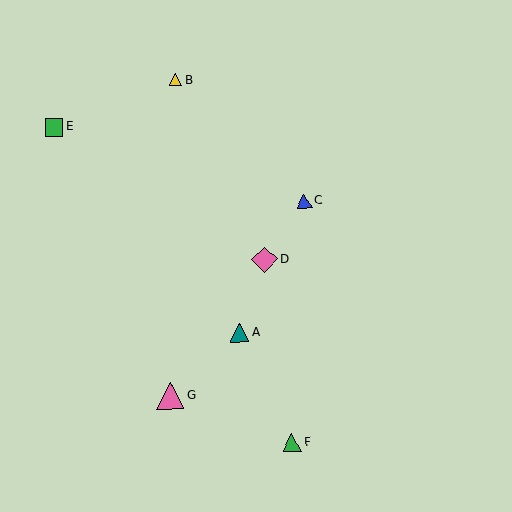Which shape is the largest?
The pink triangle (labeled G) is the largest.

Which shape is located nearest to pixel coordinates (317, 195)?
The blue triangle (labeled C) at (304, 201) is nearest to that location.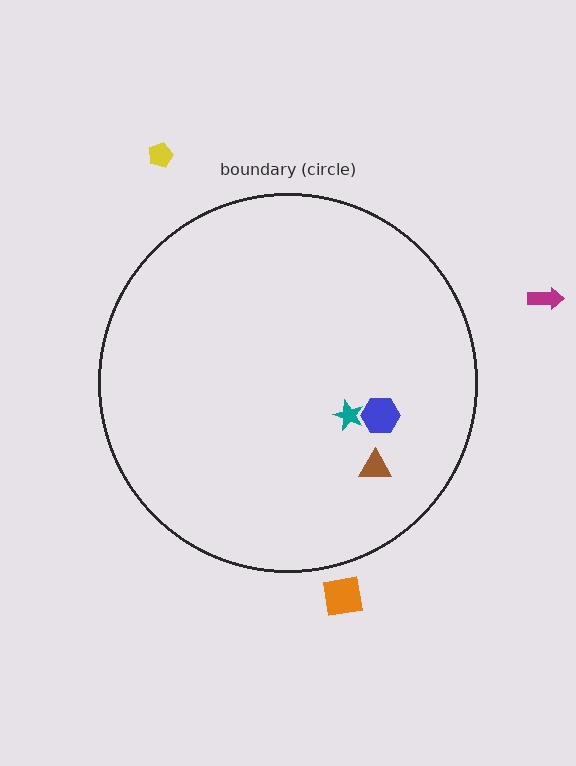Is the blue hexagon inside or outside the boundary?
Inside.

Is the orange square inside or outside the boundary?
Outside.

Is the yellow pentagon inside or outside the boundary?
Outside.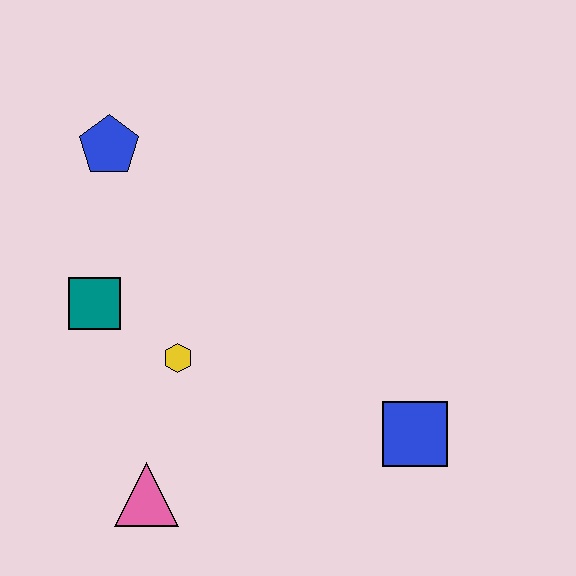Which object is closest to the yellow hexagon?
The teal square is closest to the yellow hexagon.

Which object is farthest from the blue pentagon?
The blue square is farthest from the blue pentagon.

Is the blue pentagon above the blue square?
Yes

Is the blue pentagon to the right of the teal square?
Yes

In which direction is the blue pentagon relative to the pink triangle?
The blue pentagon is above the pink triangle.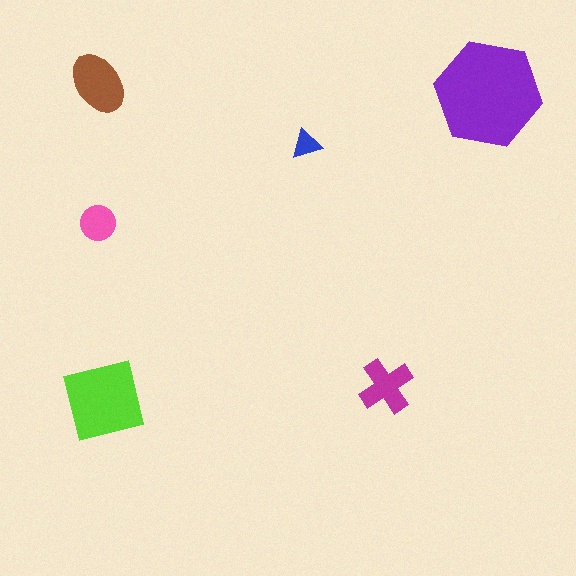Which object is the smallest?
The blue triangle.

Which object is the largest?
The purple hexagon.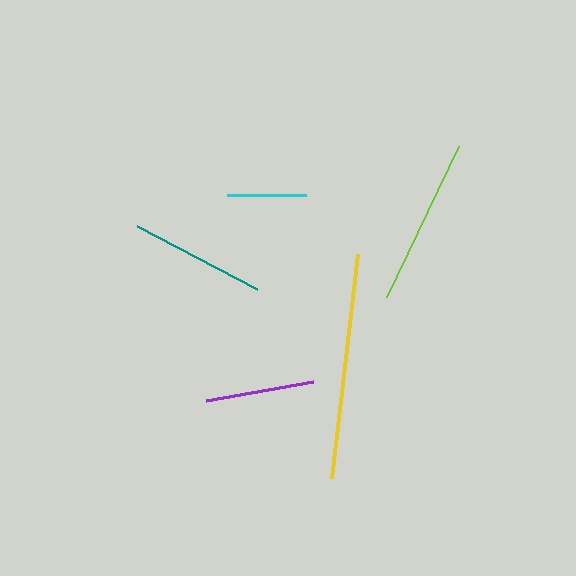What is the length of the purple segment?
The purple segment is approximately 109 pixels long.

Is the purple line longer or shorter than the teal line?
The teal line is longer than the purple line.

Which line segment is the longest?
The yellow line is the longest at approximately 226 pixels.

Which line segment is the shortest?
The cyan line is the shortest at approximately 79 pixels.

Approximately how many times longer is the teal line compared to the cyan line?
The teal line is approximately 1.7 times the length of the cyan line.